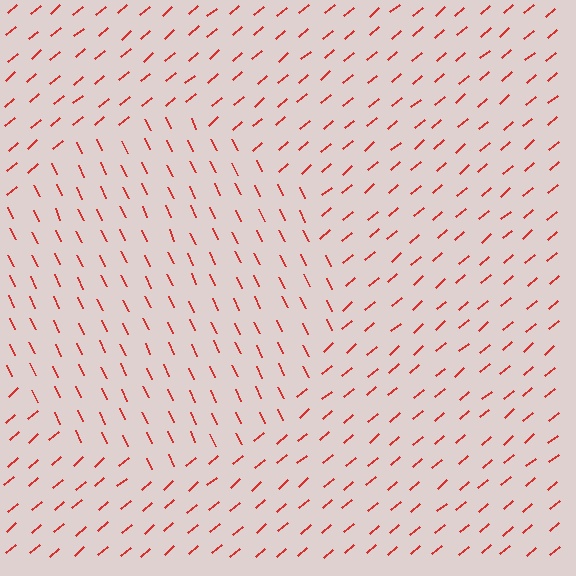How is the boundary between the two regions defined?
The boundary is defined purely by a change in line orientation (approximately 75 degrees difference). All lines are the same color and thickness.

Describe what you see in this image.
The image is filled with small red line segments. A circle region in the image has lines oriented differently from the surrounding lines, creating a visible texture boundary.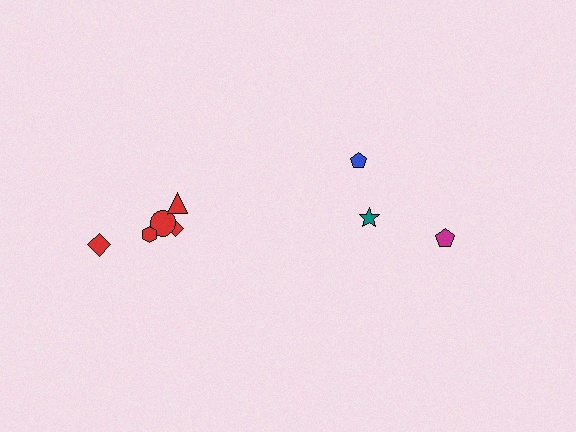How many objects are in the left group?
There are 5 objects.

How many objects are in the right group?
There are 3 objects.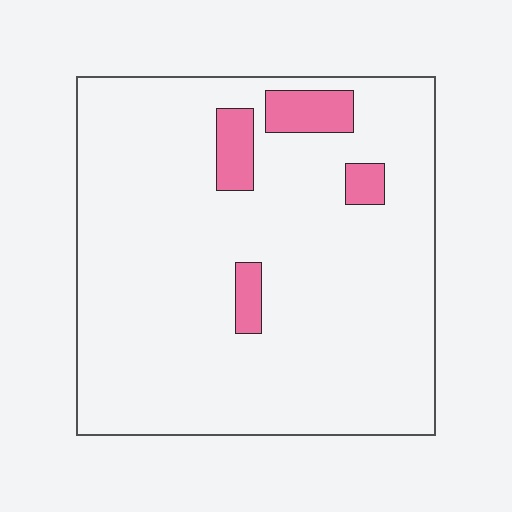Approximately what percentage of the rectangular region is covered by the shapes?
Approximately 10%.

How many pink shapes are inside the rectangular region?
4.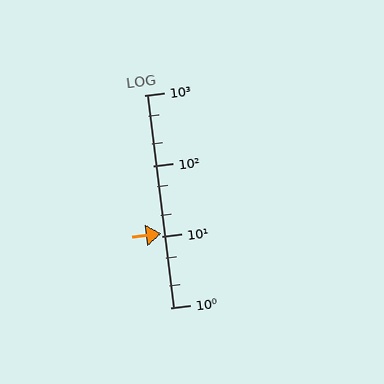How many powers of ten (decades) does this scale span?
The scale spans 3 decades, from 1 to 1000.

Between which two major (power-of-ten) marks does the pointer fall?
The pointer is between 10 and 100.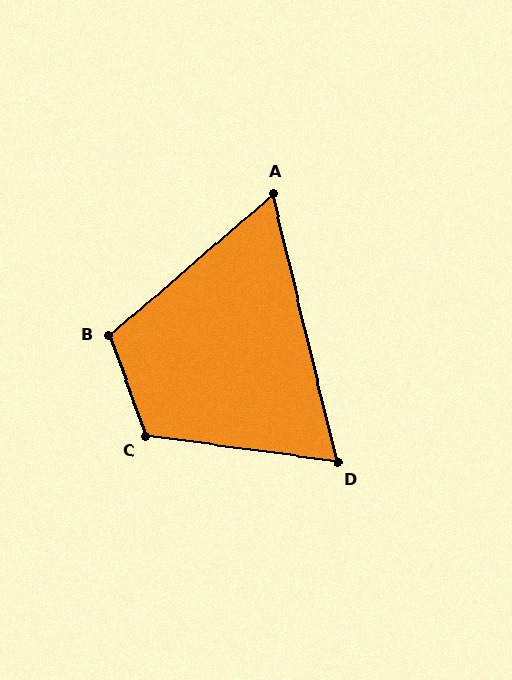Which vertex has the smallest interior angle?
A, at approximately 63 degrees.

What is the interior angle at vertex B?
Approximately 111 degrees (obtuse).